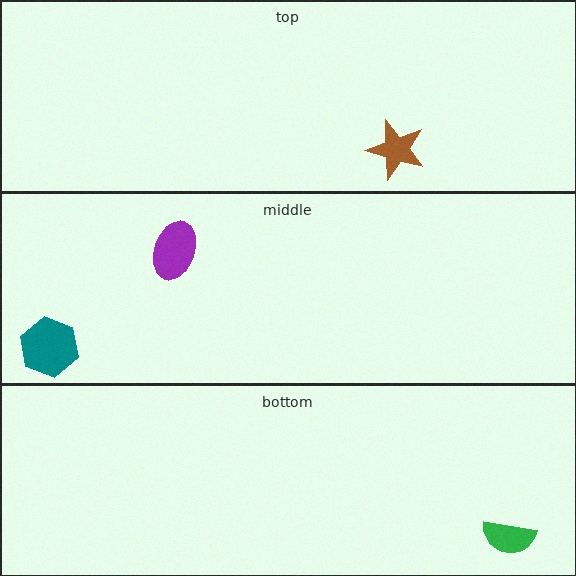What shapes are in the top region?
The brown star.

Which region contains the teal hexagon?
The middle region.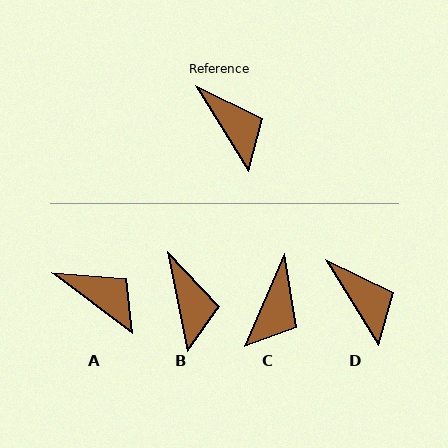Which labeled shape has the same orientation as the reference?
D.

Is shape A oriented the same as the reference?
No, it is off by about 21 degrees.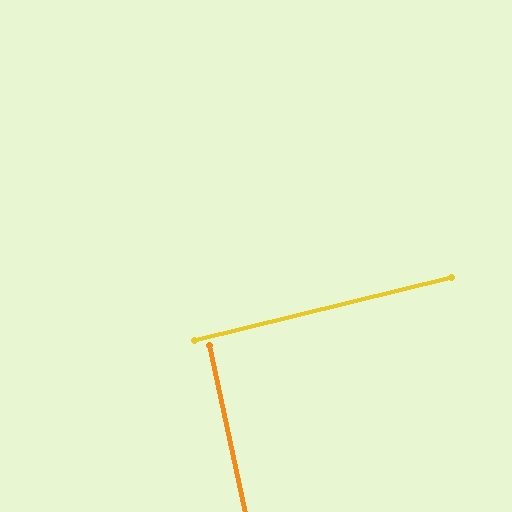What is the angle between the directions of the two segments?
Approximately 88 degrees.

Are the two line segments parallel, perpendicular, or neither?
Perpendicular — they meet at approximately 88°.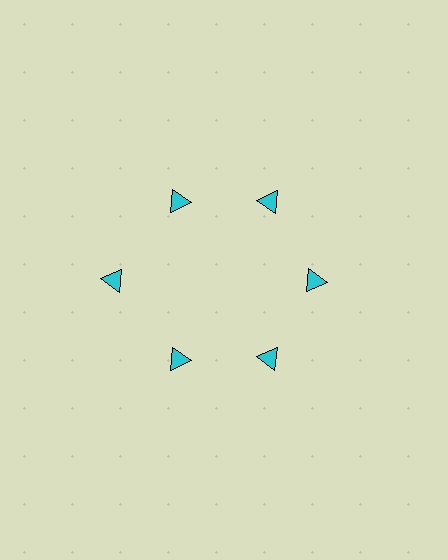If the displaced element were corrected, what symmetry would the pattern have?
It would have 6-fold rotational symmetry — the pattern would map onto itself every 60 degrees.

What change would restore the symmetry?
The symmetry would be restored by moving it inward, back onto the ring so that all 6 triangles sit at equal angles and equal distance from the center.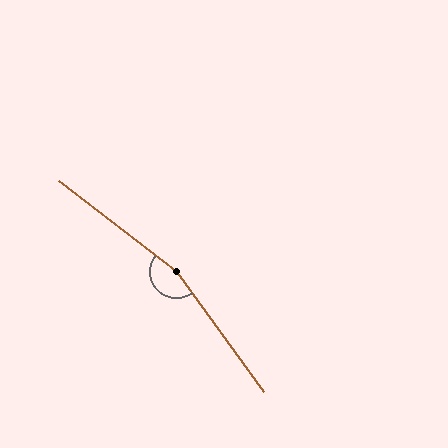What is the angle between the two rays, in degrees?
Approximately 164 degrees.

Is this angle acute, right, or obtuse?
It is obtuse.